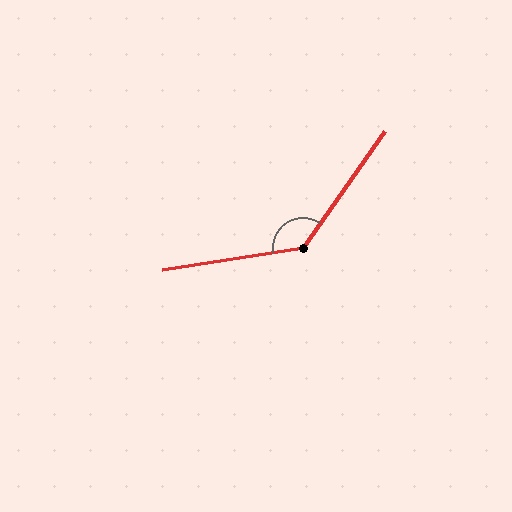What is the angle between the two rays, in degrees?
Approximately 134 degrees.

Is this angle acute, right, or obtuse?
It is obtuse.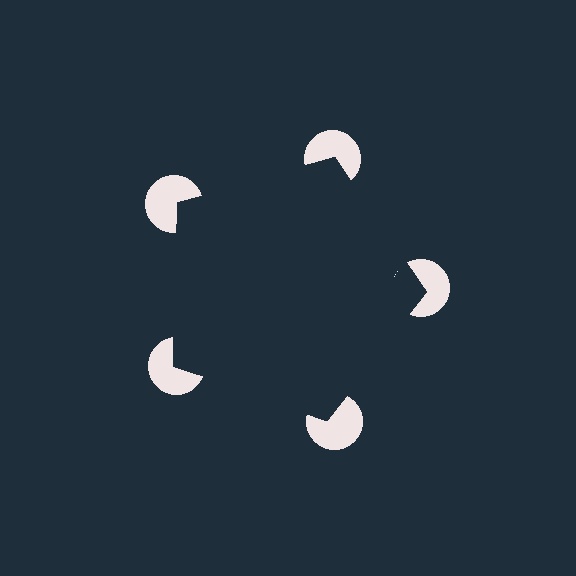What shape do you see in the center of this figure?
An illusory pentagon — its edges are inferred from the aligned wedge cuts in the pac-man discs, not physically drawn.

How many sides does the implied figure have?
5 sides.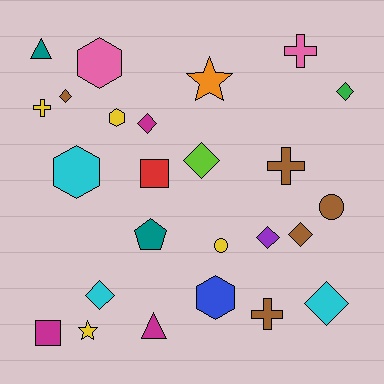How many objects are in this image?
There are 25 objects.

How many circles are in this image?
There are 2 circles.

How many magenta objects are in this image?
There are 3 magenta objects.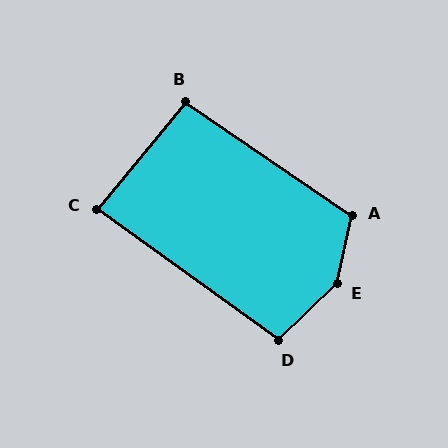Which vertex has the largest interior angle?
E, at approximately 146 degrees.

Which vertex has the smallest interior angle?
C, at approximately 86 degrees.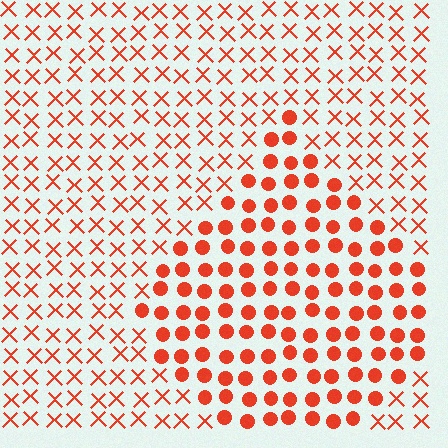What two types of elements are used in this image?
The image uses circles inside the diamond region and X marks outside it.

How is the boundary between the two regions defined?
The boundary is defined by a change in element shape: circles inside vs. X marks outside. All elements share the same color and spacing.